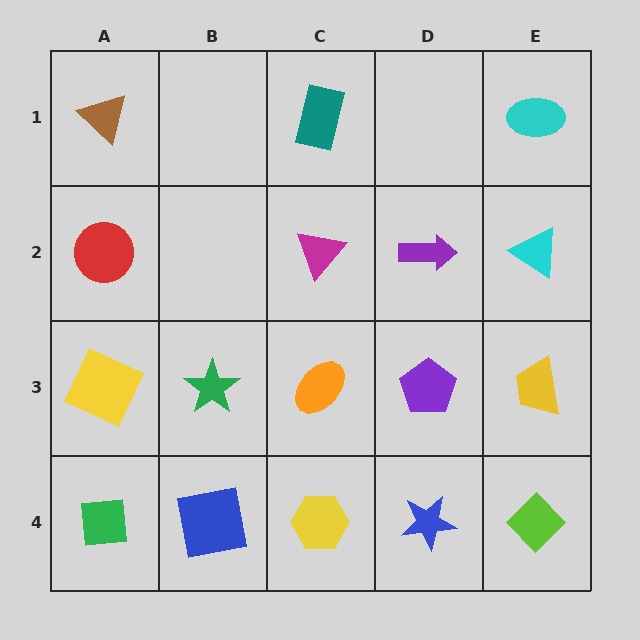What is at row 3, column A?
A yellow square.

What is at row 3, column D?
A purple pentagon.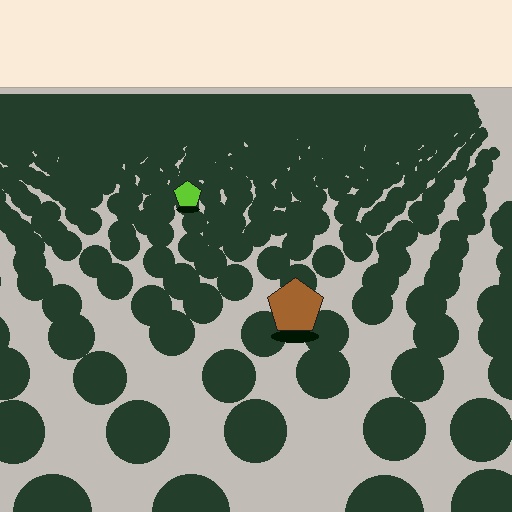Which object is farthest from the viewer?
The lime pentagon is farthest from the viewer. It appears smaller and the ground texture around it is denser.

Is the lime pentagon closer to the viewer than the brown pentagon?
No. The brown pentagon is closer — you can tell from the texture gradient: the ground texture is coarser near it.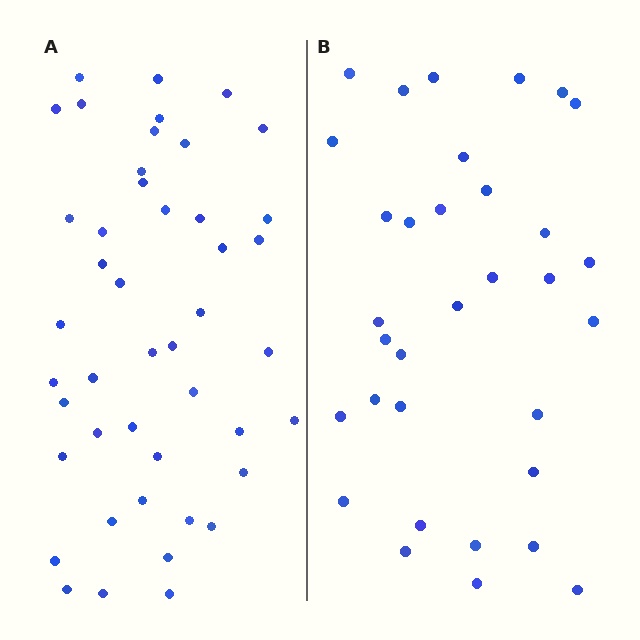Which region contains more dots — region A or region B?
Region A (the left region) has more dots.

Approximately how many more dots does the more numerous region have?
Region A has roughly 12 or so more dots than region B.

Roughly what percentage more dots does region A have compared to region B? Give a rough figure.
About 35% more.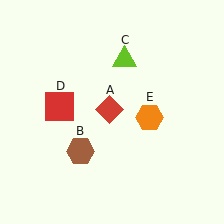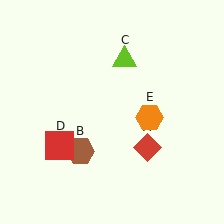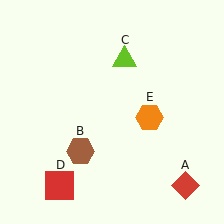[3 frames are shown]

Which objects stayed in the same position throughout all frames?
Brown hexagon (object B) and lime triangle (object C) and orange hexagon (object E) remained stationary.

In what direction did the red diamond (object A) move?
The red diamond (object A) moved down and to the right.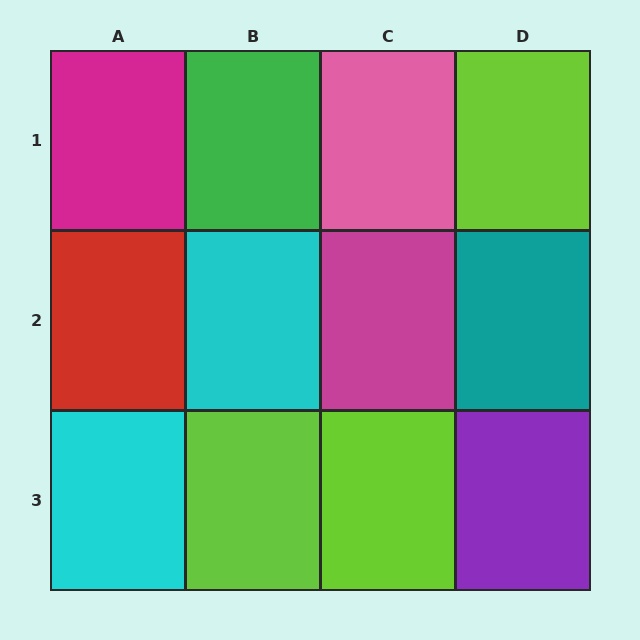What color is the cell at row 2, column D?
Teal.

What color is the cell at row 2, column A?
Red.